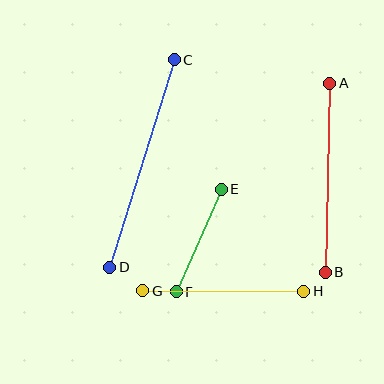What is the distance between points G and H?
The distance is approximately 161 pixels.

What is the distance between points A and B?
The distance is approximately 189 pixels.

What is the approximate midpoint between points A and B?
The midpoint is at approximately (328, 178) pixels.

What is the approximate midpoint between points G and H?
The midpoint is at approximately (223, 291) pixels.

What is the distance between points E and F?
The distance is approximately 112 pixels.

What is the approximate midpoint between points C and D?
The midpoint is at approximately (142, 163) pixels.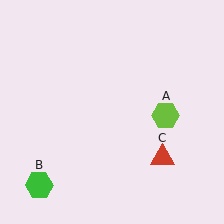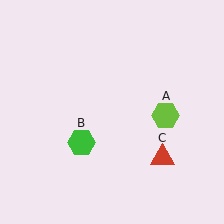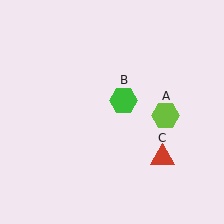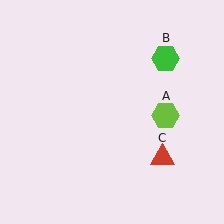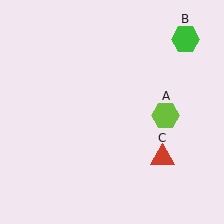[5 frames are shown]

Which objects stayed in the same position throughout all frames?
Lime hexagon (object A) and red triangle (object C) remained stationary.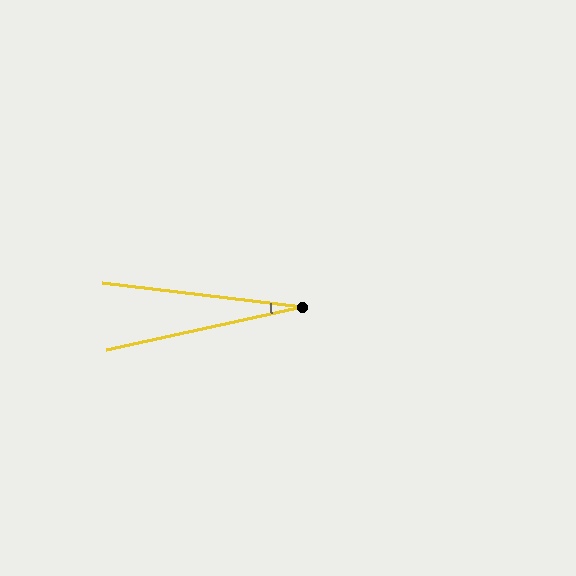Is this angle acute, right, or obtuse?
It is acute.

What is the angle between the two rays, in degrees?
Approximately 19 degrees.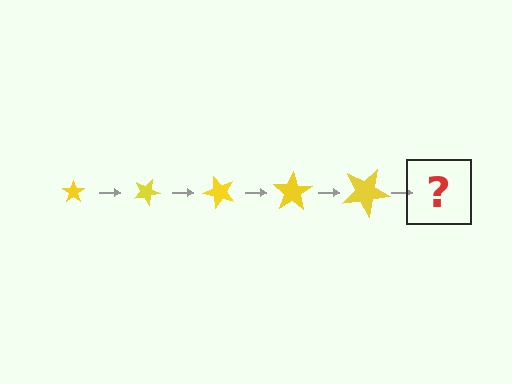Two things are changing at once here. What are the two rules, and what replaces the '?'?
The two rules are that the star grows larger each step and it rotates 25 degrees each step. The '?' should be a star, larger than the previous one and rotated 125 degrees from the start.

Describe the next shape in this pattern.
It should be a star, larger than the previous one and rotated 125 degrees from the start.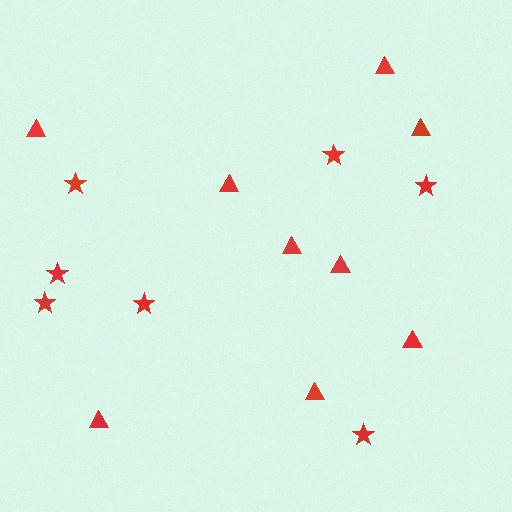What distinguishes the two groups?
There are 2 groups: one group of triangles (9) and one group of stars (7).